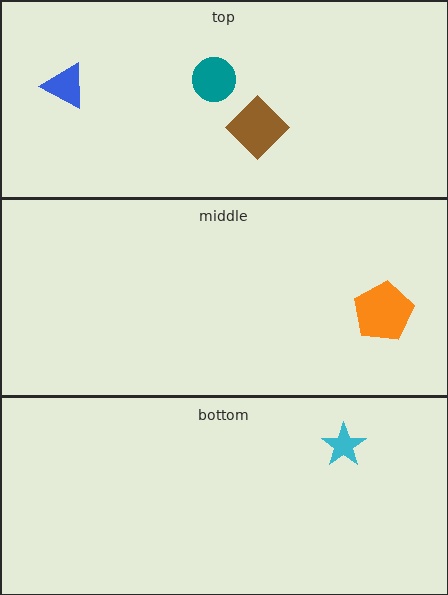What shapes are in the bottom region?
The cyan star.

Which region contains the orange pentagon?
The middle region.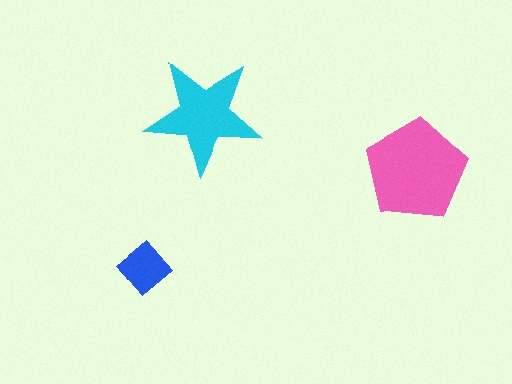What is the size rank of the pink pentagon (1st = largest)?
1st.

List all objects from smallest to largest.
The blue diamond, the cyan star, the pink pentagon.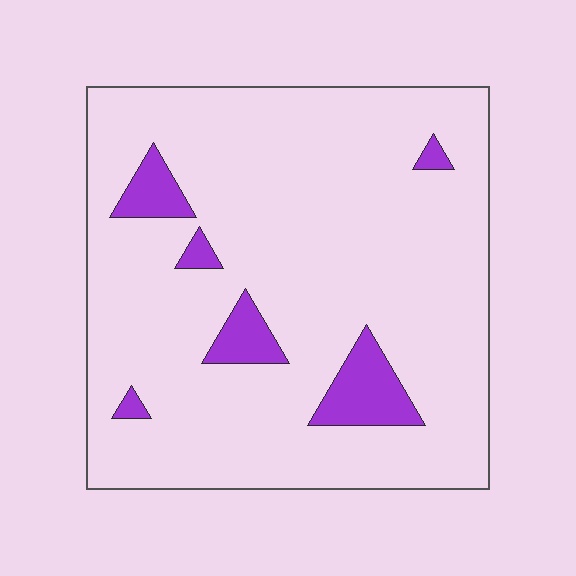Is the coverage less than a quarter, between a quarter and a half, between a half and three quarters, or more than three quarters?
Less than a quarter.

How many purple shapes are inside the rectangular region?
6.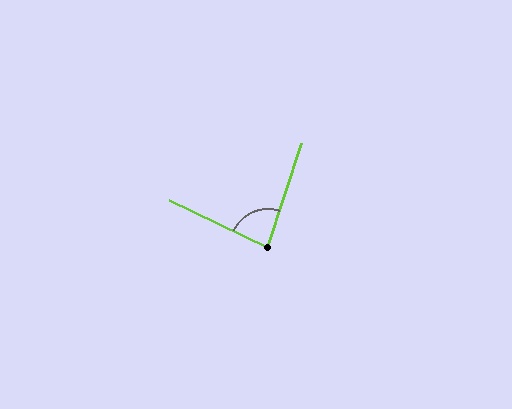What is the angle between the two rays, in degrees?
Approximately 82 degrees.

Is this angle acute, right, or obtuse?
It is acute.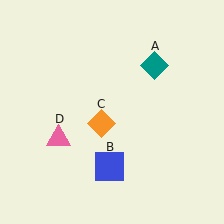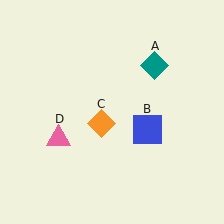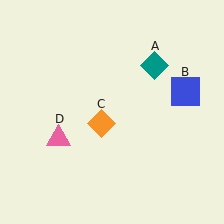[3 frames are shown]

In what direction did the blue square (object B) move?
The blue square (object B) moved up and to the right.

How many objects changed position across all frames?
1 object changed position: blue square (object B).